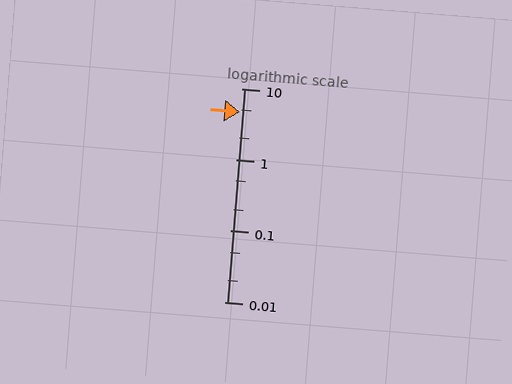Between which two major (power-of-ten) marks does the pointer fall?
The pointer is between 1 and 10.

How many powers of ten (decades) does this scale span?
The scale spans 3 decades, from 0.01 to 10.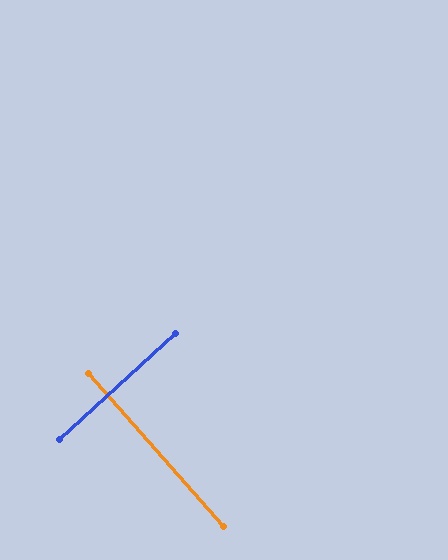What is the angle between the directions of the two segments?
Approximately 89 degrees.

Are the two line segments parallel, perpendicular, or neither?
Perpendicular — they meet at approximately 89°.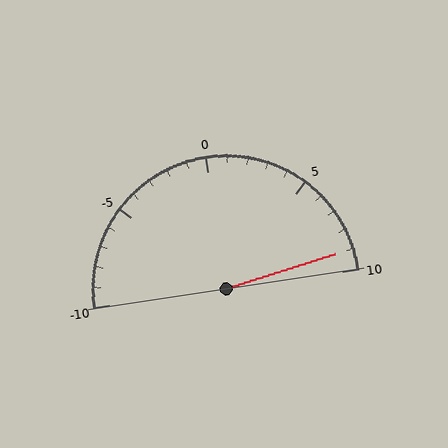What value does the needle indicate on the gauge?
The needle indicates approximately 9.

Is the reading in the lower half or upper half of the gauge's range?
The reading is in the upper half of the range (-10 to 10).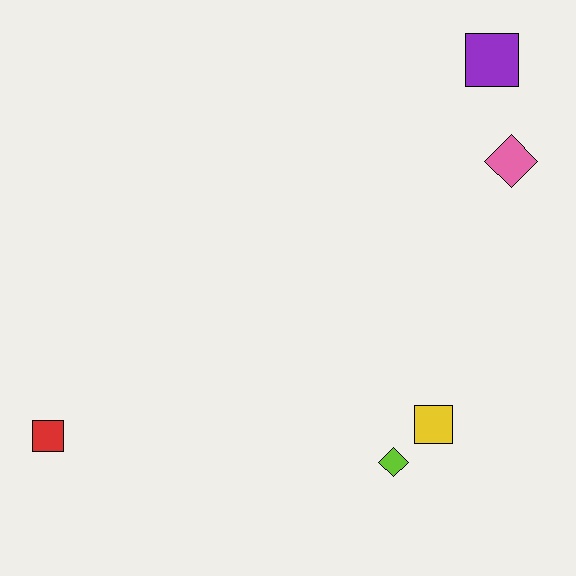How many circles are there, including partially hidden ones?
There are no circles.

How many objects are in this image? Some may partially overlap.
There are 5 objects.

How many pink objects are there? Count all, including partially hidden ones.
There is 1 pink object.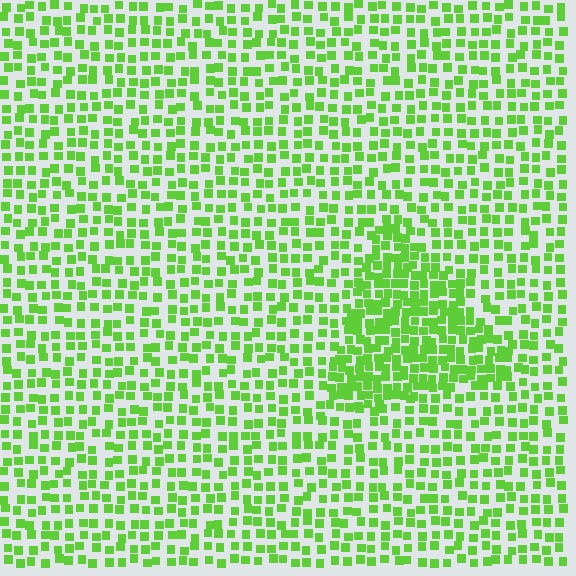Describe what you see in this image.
The image contains small lime elements arranged at two different densities. A triangle-shaped region is visible where the elements are more densely packed than the surrounding area.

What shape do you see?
I see a triangle.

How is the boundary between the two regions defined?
The boundary is defined by a change in element density (approximately 1.8x ratio). All elements are the same color, size, and shape.